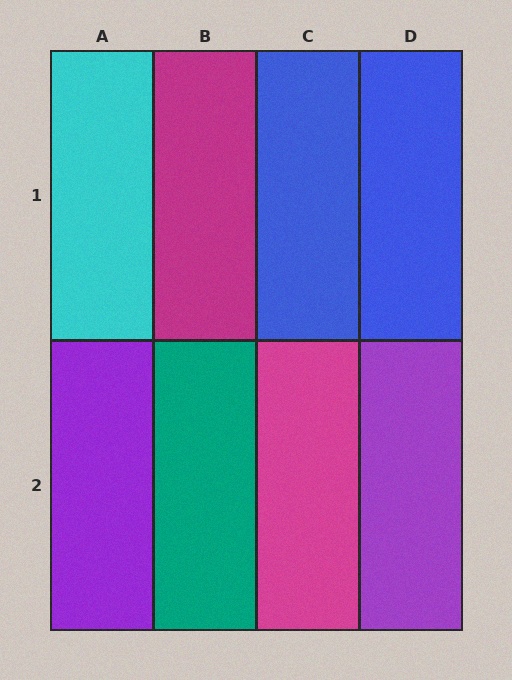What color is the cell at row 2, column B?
Teal.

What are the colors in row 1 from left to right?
Cyan, magenta, blue, blue.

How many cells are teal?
1 cell is teal.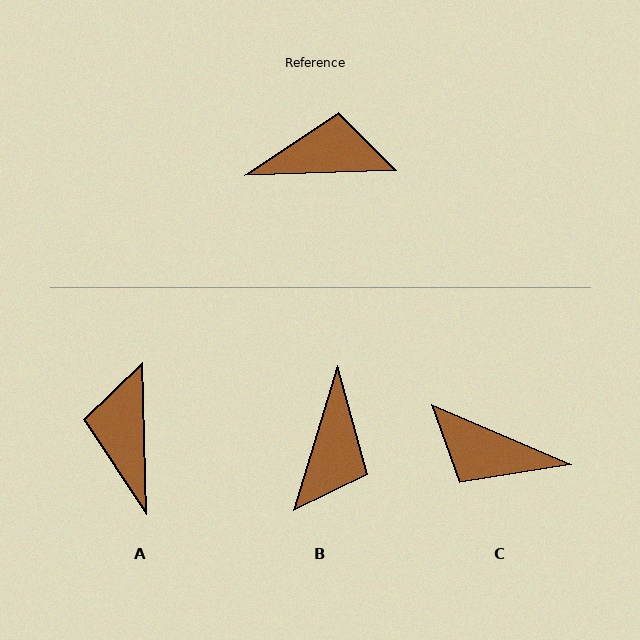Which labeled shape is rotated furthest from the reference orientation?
C, about 155 degrees away.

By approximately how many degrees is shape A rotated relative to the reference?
Approximately 89 degrees counter-clockwise.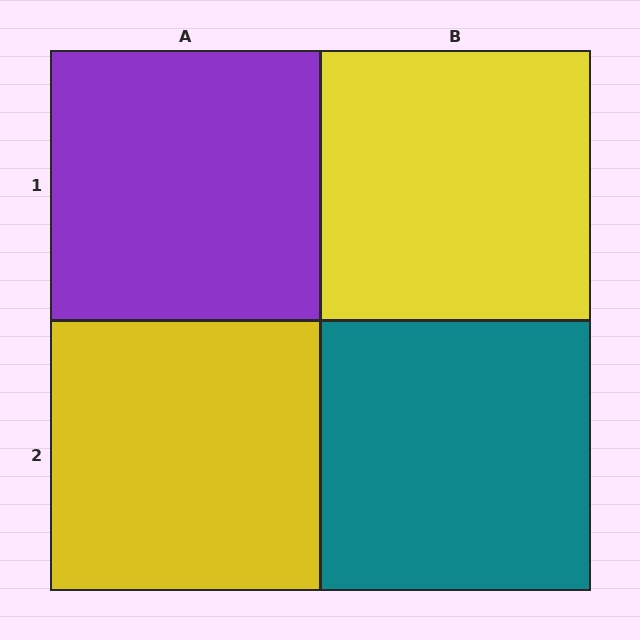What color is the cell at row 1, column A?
Purple.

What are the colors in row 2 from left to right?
Yellow, teal.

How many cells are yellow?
2 cells are yellow.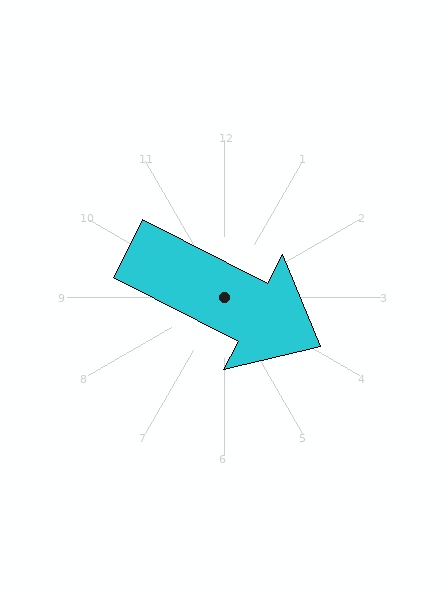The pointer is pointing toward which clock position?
Roughly 4 o'clock.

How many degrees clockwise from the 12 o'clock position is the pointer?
Approximately 117 degrees.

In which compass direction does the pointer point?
Southeast.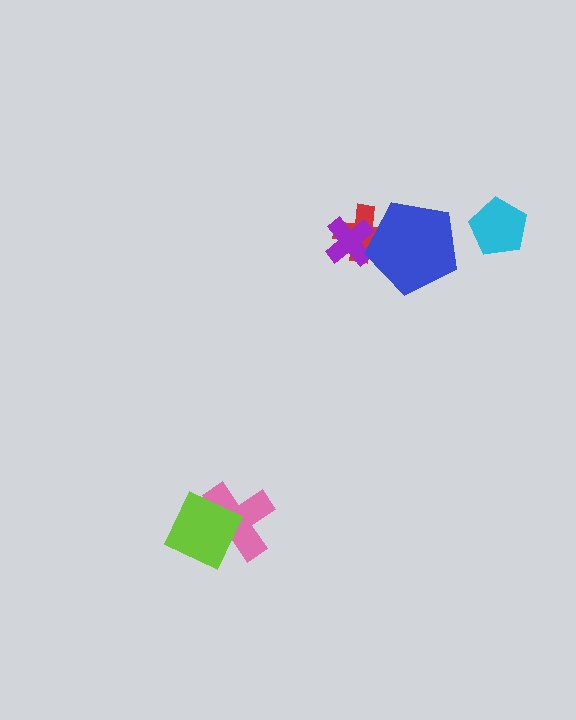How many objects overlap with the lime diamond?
1 object overlaps with the lime diamond.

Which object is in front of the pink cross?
The lime diamond is in front of the pink cross.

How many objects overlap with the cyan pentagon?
0 objects overlap with the cyan pentagon.